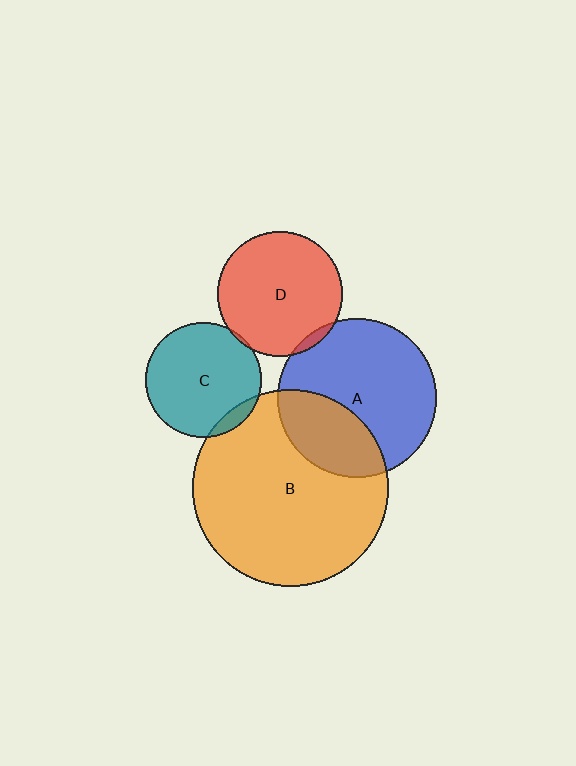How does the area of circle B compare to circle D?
Approximately 2.5 times.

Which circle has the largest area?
Circle B (orange).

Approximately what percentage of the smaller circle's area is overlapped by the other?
Approximately 5%.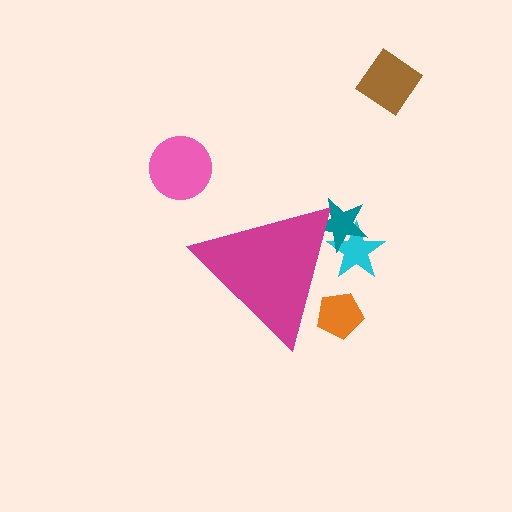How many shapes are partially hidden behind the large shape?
3 shapes are partially hidden.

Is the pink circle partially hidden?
No, the pink circle is fully visible.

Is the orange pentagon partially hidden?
Yes, the orange pentagon is partially hidden behind the magenta triangle.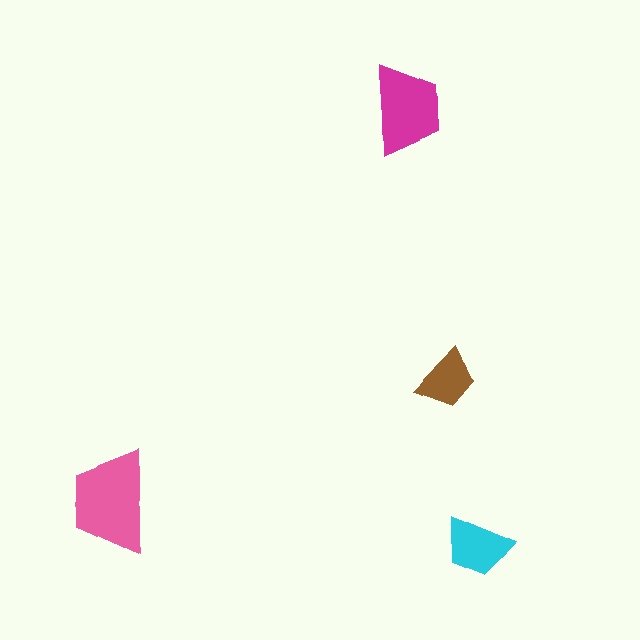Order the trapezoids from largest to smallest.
the pink one, the magenta one, the cyan one, the brown one.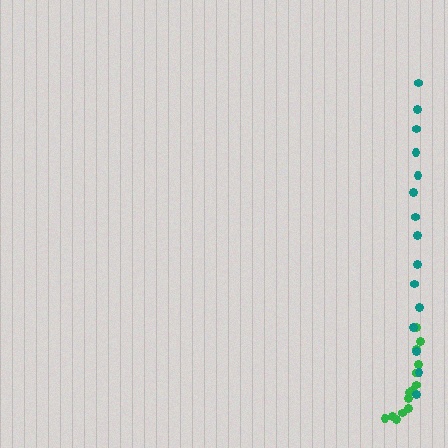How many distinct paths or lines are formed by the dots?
There are 2 distinct paths.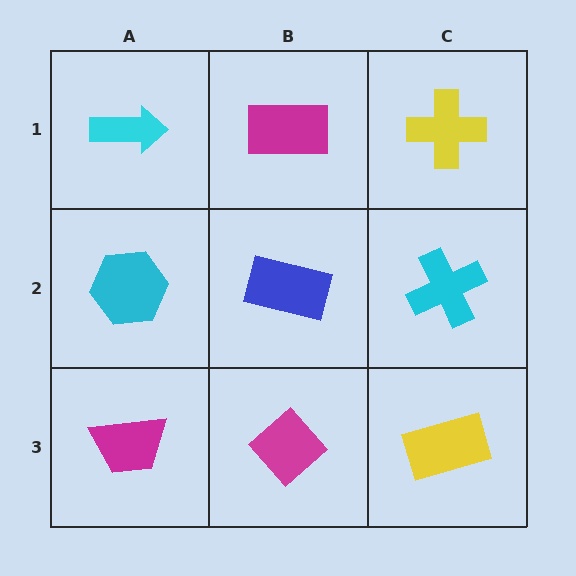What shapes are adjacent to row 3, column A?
A cyan hexagon (row 2, column A), a magenta diamond (row 3, column B).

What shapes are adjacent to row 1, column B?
A blue rectangle (row 2, column B), a cyan arrow (row 1, column A), a yellow cross (row 1, column C).